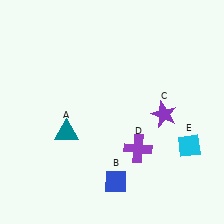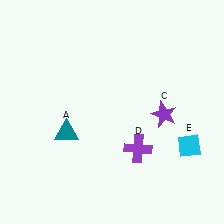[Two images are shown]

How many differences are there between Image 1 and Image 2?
There is 1 difference between the two images.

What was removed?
The blue diamond (B) was removed in Image 2.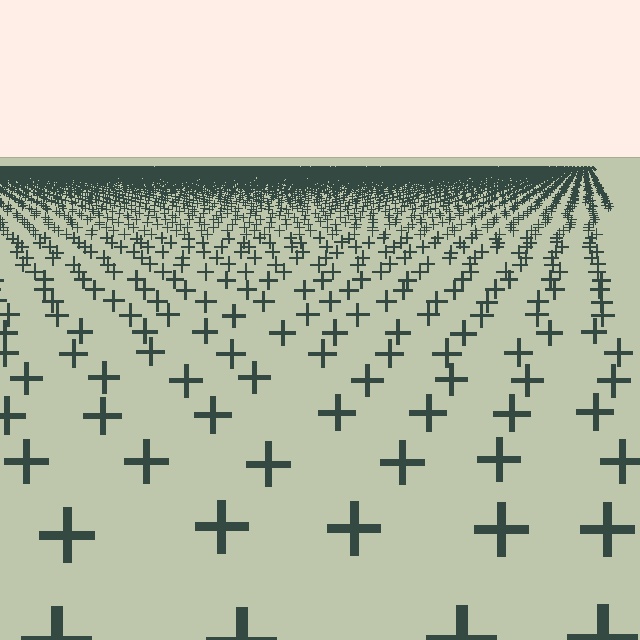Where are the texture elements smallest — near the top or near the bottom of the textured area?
Near the top.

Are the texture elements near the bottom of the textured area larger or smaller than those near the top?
Larger. Near the bottom, elements are closer to the viewer and appear at a bigger on-screen size.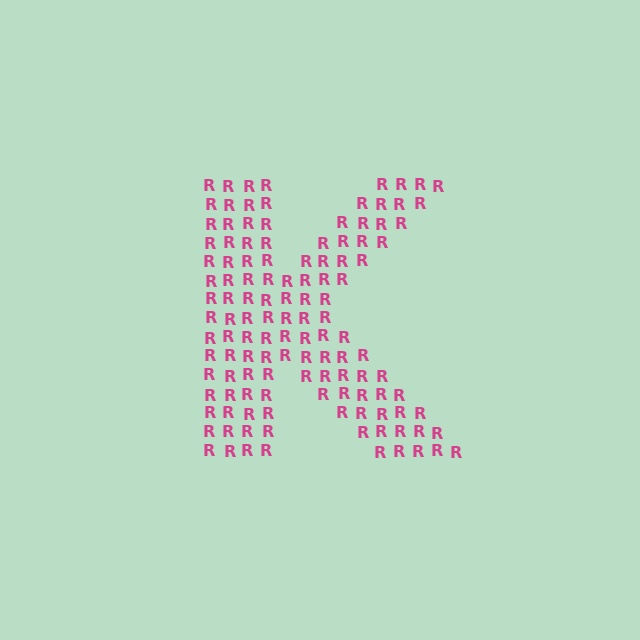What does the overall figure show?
The overall figure shows the letter K.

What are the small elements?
The small elements are letter R's.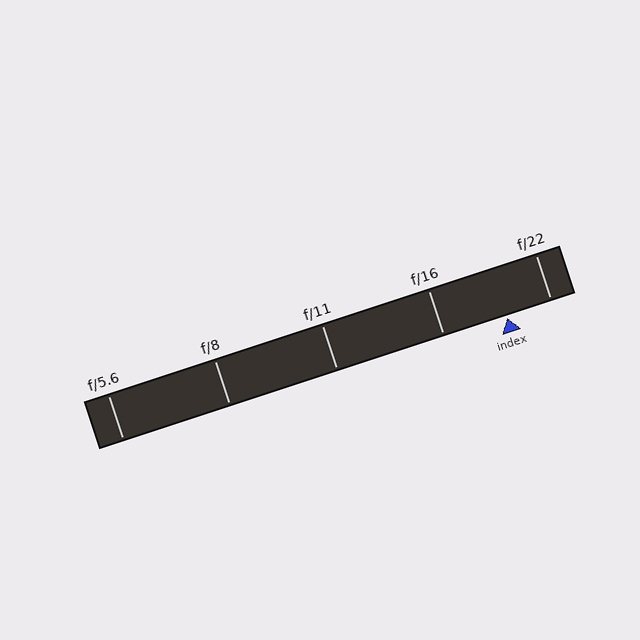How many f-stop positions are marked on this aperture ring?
There are 5 f-stop positions marked.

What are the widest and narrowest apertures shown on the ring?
The widest aperture shown is f/5.6 and the narrowest is f/22.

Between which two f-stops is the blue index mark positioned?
The index mark is between f/16 and f/22.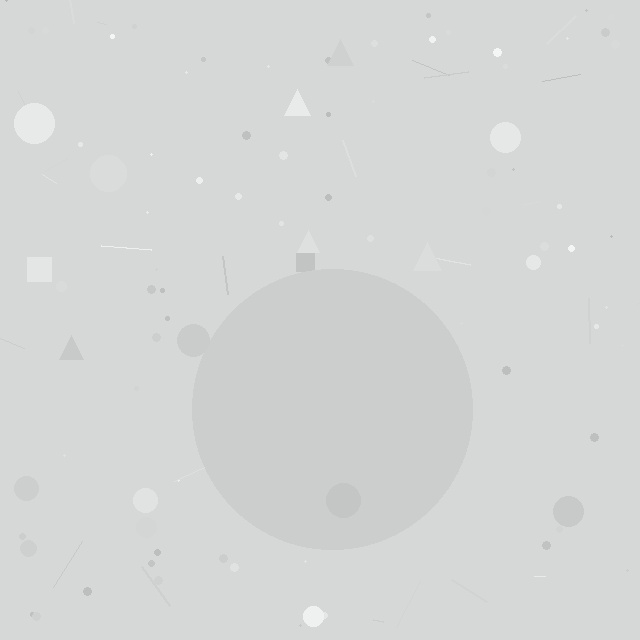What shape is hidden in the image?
A circle is hidden in the image.